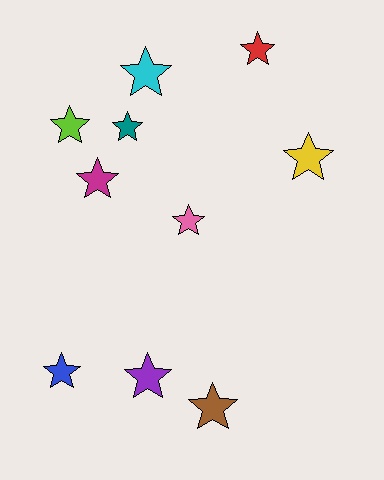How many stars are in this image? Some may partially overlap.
There are 10 stars.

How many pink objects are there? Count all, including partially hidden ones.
There is 1 pink object.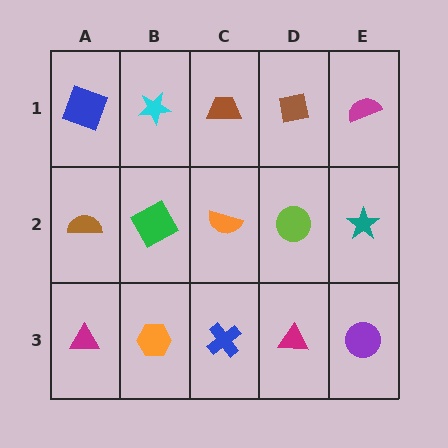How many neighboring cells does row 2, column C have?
4.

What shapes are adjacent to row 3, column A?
A brown semicircle (row 2, column A), an orange hexagon (row 3, column B).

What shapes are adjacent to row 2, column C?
A brown trapezoid (row 1, column C), a blue cross (row 3, column C), a green square (row 2, column B), a lime circle (row 2, column D).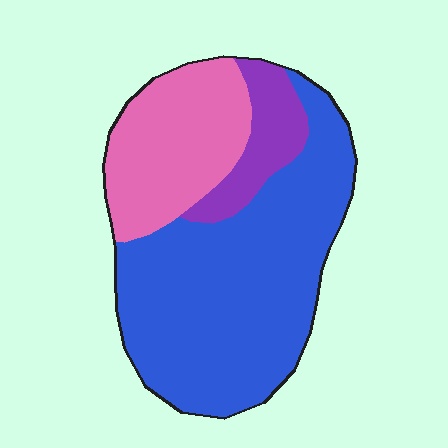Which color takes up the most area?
Blue, at roughly 60%.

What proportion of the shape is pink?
Pink takes up between a quarter and a half of the shape.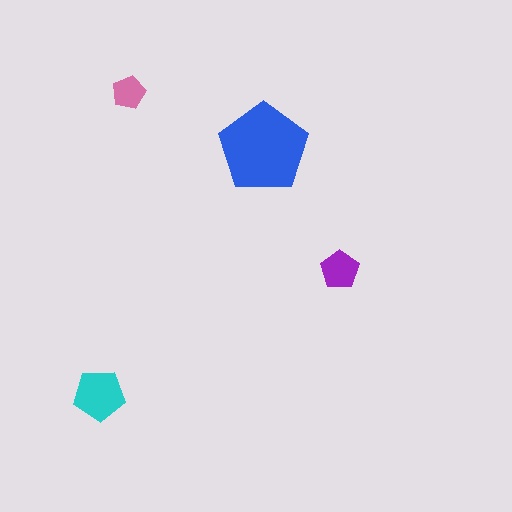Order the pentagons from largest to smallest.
the blue one, the cyan one, the purple one, the pink one.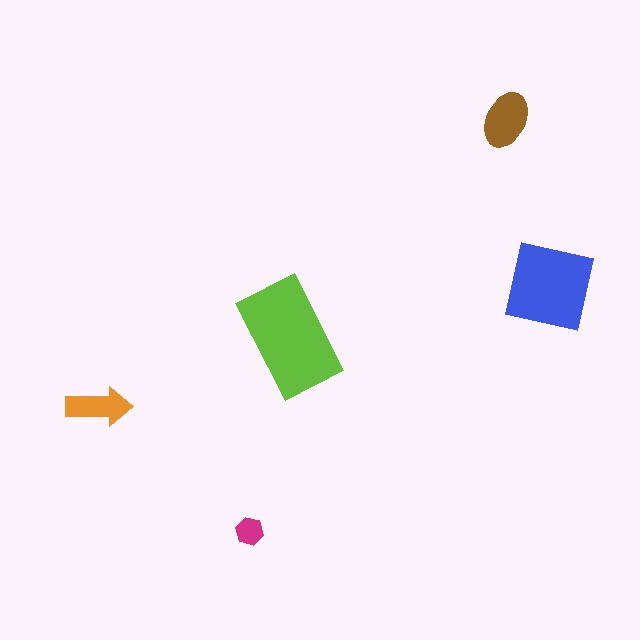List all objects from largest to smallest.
The lime rectangle, the blue square, the brown ellipse, the orange arrow, the magenta hexagon.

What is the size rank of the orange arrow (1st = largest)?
4th.